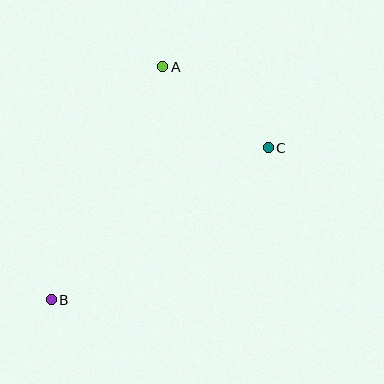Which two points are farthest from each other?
Points B and C are farthest from each other.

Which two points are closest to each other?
Points A and C are closest to each other.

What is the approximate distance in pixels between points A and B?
The distance between A and B is approximately 258 pixels.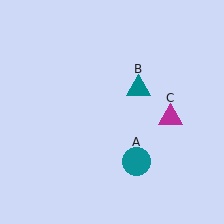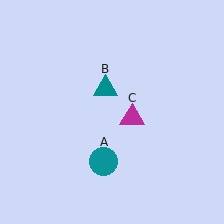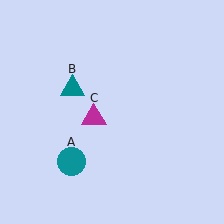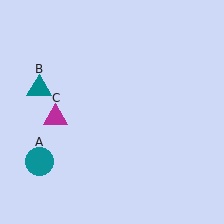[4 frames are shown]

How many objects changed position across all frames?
3 objects changed position: teal circle (object A), teal triangle (object B), magenta triangle (object C).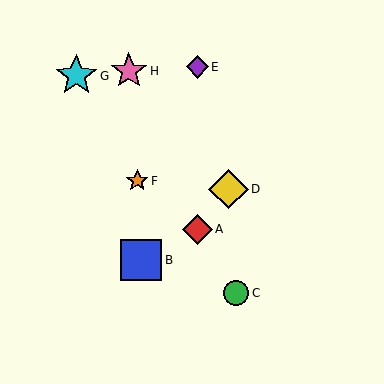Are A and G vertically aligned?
No, A is at x≈197 and G is at x≈76.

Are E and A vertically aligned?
Yes, both are at x≈197.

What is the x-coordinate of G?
Object G is at x≈76.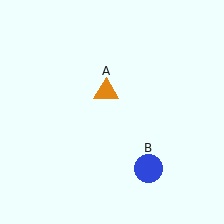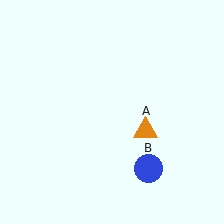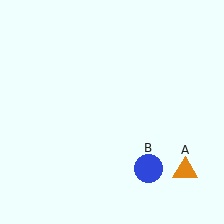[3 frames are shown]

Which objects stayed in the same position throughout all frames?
Blue circle (object B) remained stationary.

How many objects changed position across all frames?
1 object changed position: orange triangle (object A).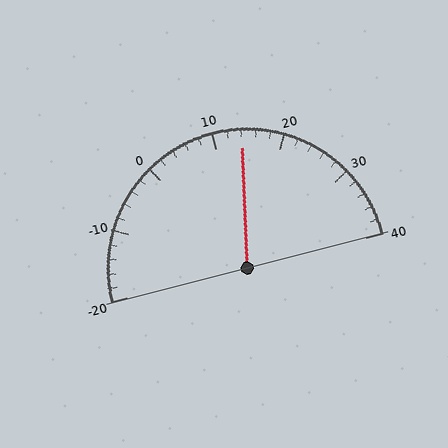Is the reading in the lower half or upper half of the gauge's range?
The reading is in the upper half of the range (-20 to 40).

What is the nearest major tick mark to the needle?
The nearest major tick mark is 10.